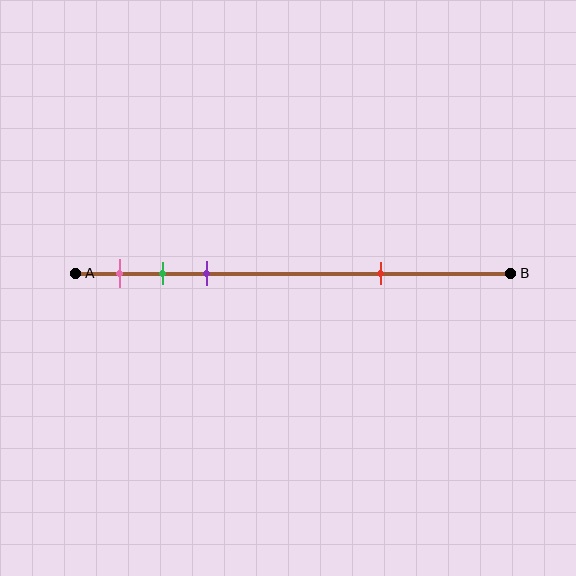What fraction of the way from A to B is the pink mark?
The pink mark is approximately 10% (0.1) of the way from A to B.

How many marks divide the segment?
There are 4 marks dividing the segment.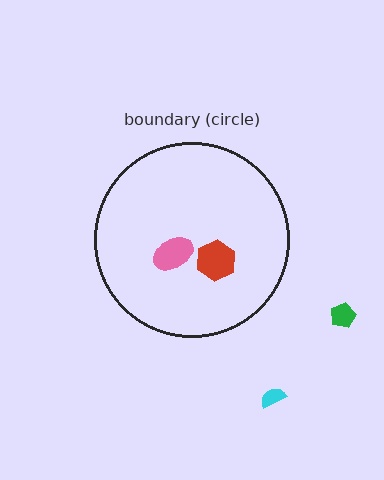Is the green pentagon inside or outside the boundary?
Outside.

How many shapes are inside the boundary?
2 inside, 2 outside.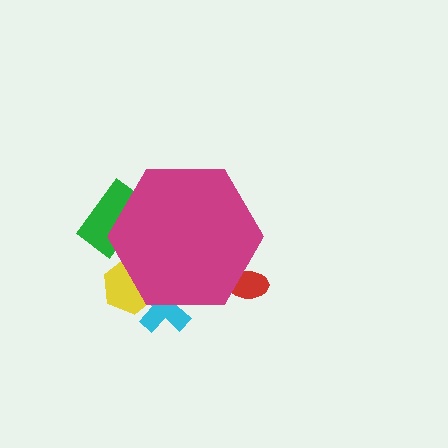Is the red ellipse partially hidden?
Yes, the red ellipse is partially hidden behind the magenta hexagon.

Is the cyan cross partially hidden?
Yes, the cyan cross is partially hidden behind the magenta hexagon.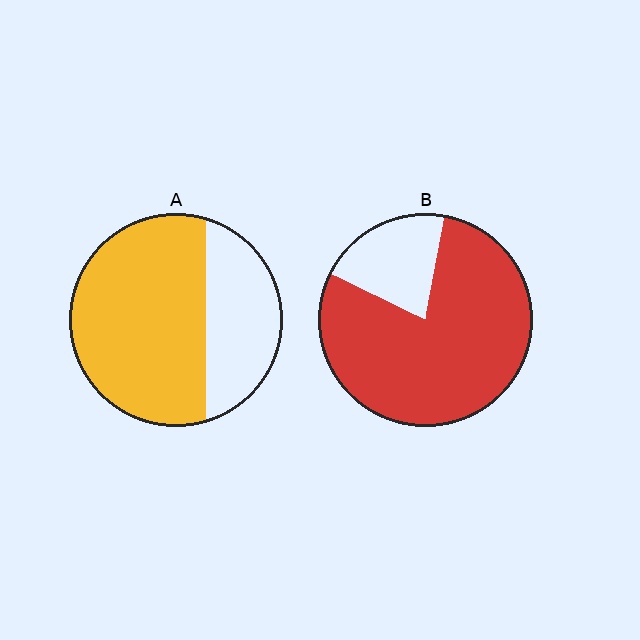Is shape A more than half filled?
Yes.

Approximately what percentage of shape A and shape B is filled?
A is approximately 70% and B is approximately 80%.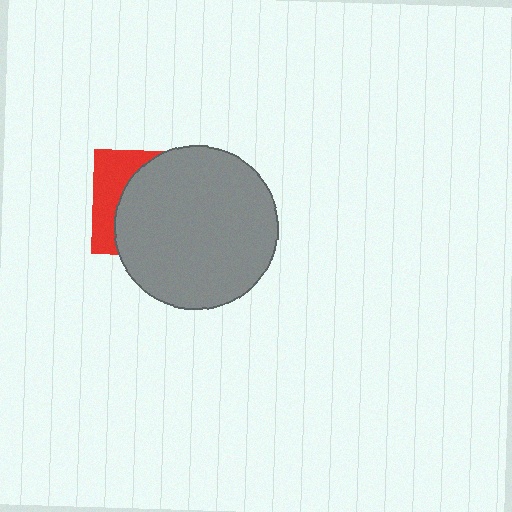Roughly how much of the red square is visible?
A small part of it is visible (roughly 30%).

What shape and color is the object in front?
The object in front is a gray circle.